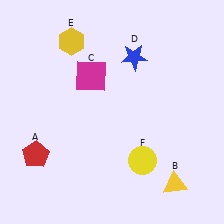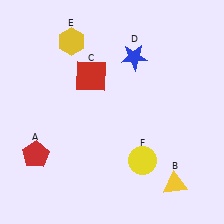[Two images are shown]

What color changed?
The square (C) changed from magenta in Image 1 to red in Image 2.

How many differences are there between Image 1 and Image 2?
There is 1 difference between the two images.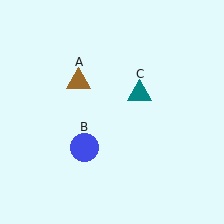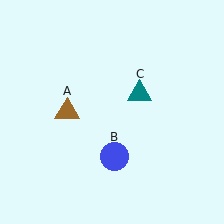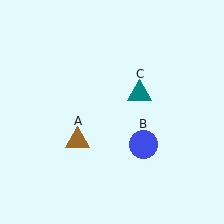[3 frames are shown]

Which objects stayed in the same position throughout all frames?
Teal triangle (object C) remained stationary.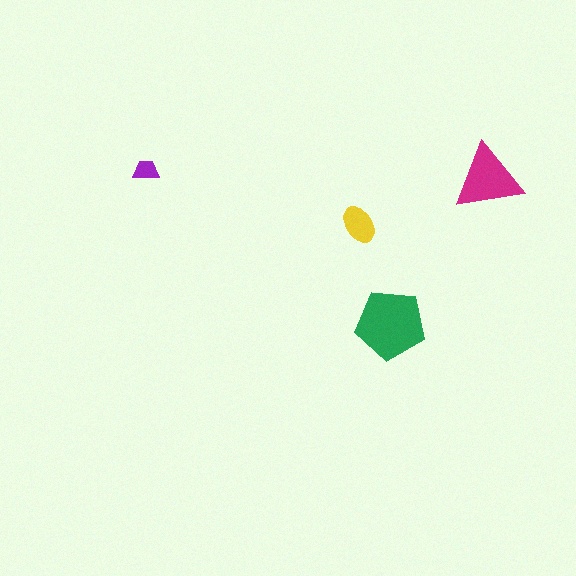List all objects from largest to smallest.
The green pentagon, the magenta triangle, the yellow ellipse, the purple trapezoid.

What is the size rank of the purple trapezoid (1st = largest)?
4th.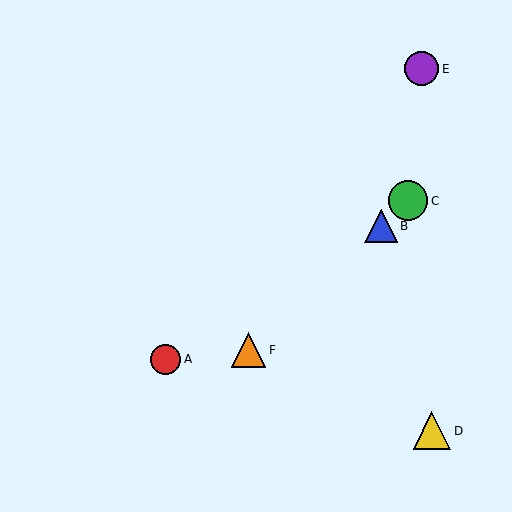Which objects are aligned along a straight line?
Objects B, C, F are aligned along a straight line.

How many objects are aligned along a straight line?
3 objects (B, C, F) are aligned along a straight line.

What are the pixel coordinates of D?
Object D is at (432, 431).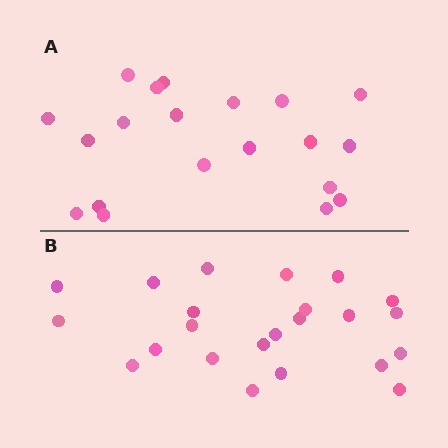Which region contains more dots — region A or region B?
Region B (the bottom region) has more dots.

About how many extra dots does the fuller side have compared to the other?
Region B has just a few more — roughly 2 or 3 more dots than region A.